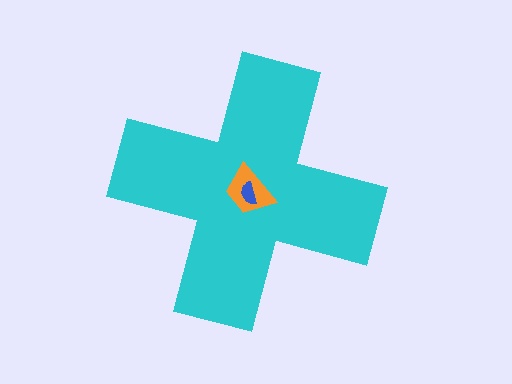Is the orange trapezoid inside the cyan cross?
Yes.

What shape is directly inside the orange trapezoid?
The blue semicircle.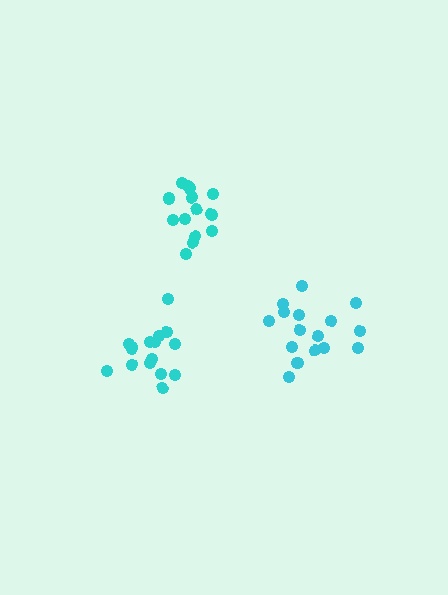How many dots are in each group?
Group 1: 16 dots, Group 2: 15 dots, Group 3: 15 dots (46 total).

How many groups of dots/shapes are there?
There are 3 groups.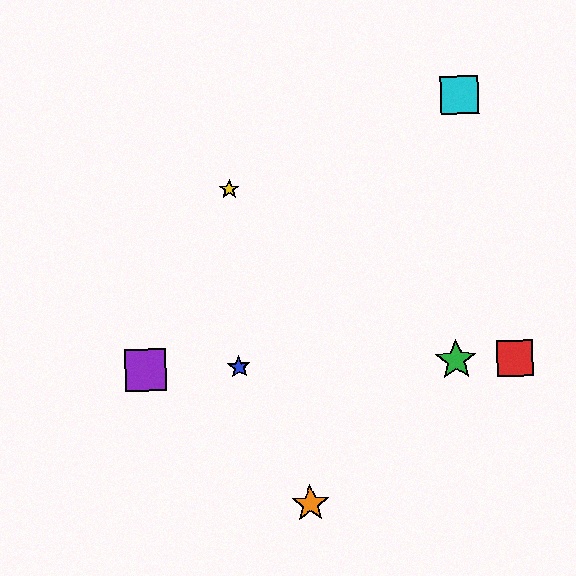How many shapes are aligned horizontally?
4 shapes (the red square, the blue star, the green star, the purple square) are aligned horizontally.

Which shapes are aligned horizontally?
The red square, the blue star, the green star, the purple square are aligned horizontally.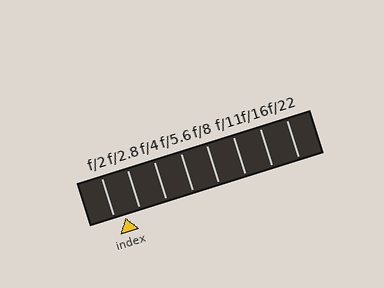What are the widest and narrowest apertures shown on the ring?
The widest aperture shown is f/2 and the narrowest is f/22.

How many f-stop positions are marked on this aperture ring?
There are 8 f-stop positions marked.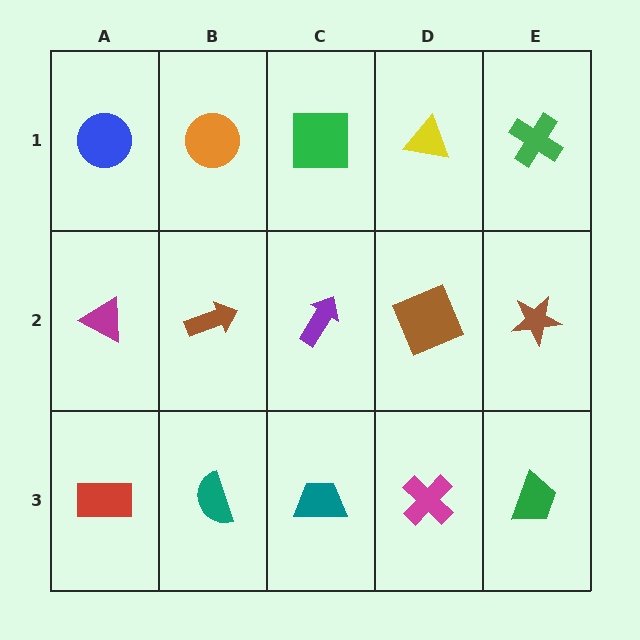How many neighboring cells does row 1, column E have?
2.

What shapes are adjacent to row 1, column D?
A brown square (row 2, column D), a green square (row 1, column C), a green cross (row 1, column E).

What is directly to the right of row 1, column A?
An orange circle.